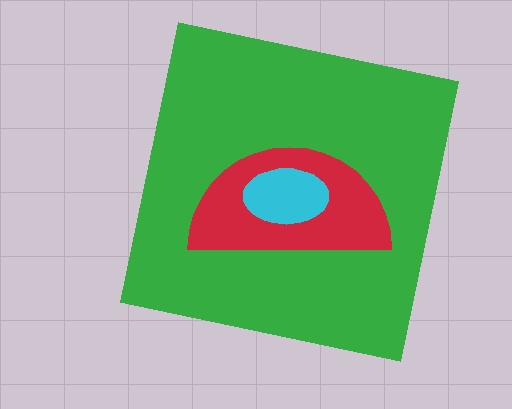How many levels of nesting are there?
3.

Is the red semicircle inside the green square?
Yes.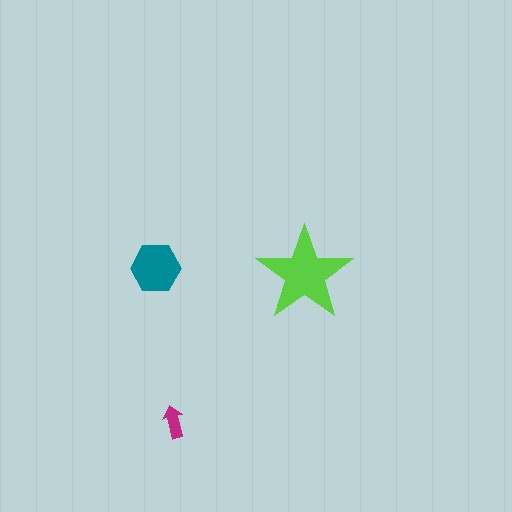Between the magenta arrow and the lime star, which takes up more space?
The lime star.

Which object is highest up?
The teal hexagon is topmost.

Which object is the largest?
The lime star.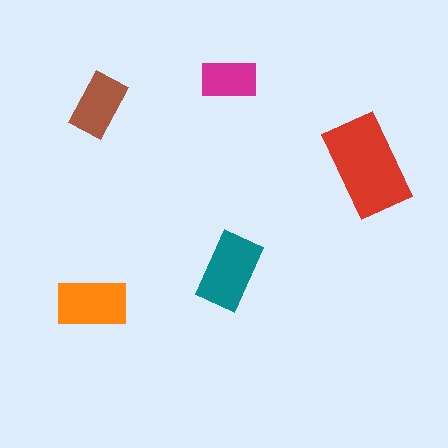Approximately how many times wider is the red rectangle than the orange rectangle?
About 1.5 times wider.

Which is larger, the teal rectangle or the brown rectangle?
The teal one.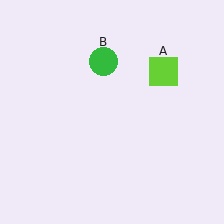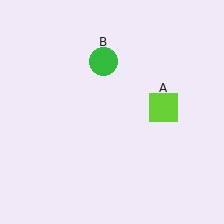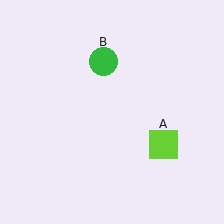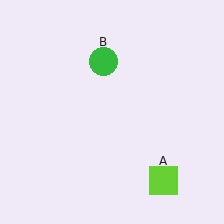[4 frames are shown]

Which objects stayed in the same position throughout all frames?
Green circle (object B) remained stationary.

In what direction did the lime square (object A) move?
The lime square (object A) moved down.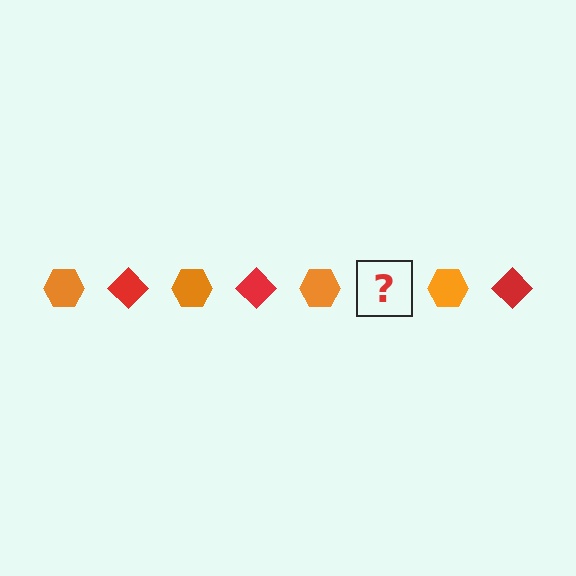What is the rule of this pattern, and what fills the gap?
The rule is that the pattern alternates between orange hexagon and red diamond. The gap should be filled with a red diamond.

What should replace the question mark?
The question mark should be replaced with a red diamond.